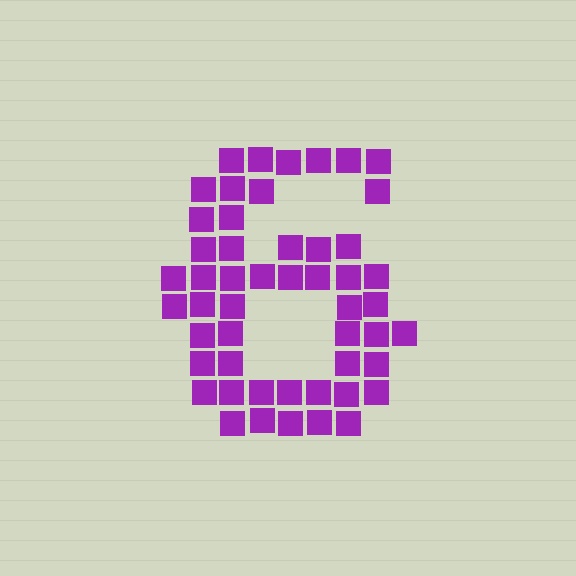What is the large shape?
The large shape is the digit 6.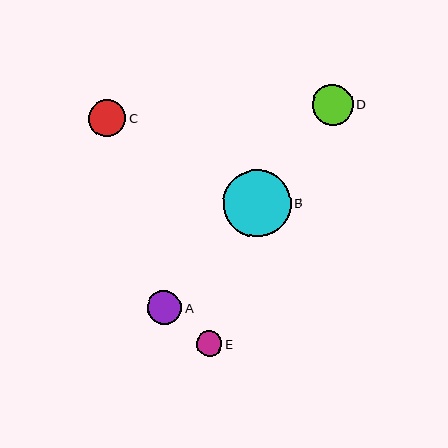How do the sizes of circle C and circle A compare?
Circle C and circle A are approximately the same size.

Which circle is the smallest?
Circle E is the smallest with a size of approximately 26 pixels.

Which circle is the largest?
Circle B is the largest with a size of approximately 68 pixels.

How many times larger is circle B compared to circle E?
Circle B is approximately 2.6 times the size of circle E.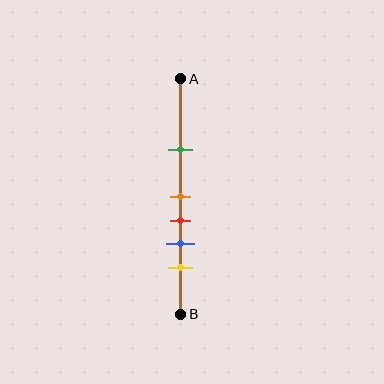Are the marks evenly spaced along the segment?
No, the marks are not evenly spaced.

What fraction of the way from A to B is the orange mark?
The orange mark is approximately 50% (0.5) of the way from A to B.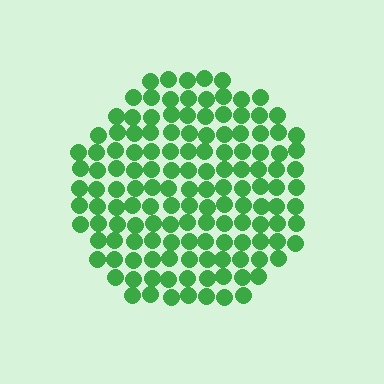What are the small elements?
The small elements are circles.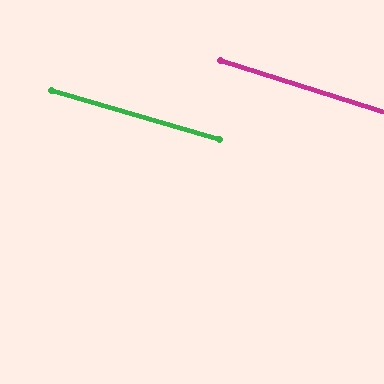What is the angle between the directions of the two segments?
Approximately 1 degree.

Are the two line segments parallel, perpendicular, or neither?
Parallel — their directions differ by only 1.1°.